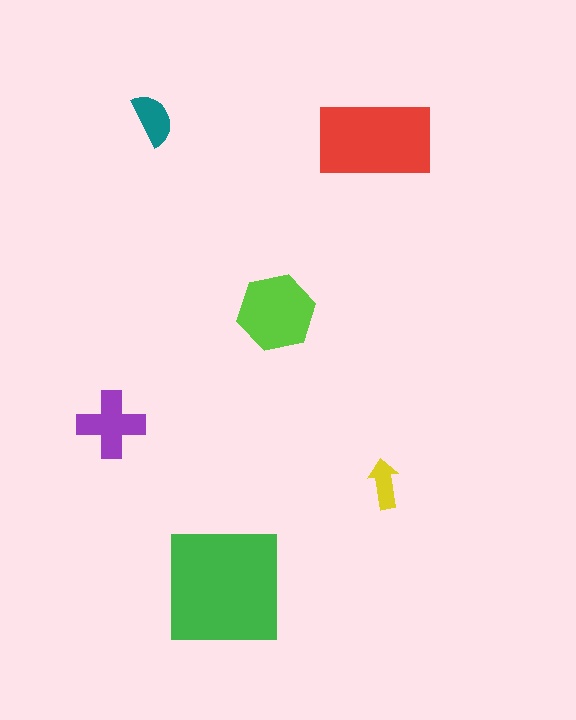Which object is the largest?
The green square.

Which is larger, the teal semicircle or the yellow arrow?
The teal semicircle.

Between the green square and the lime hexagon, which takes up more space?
The green square.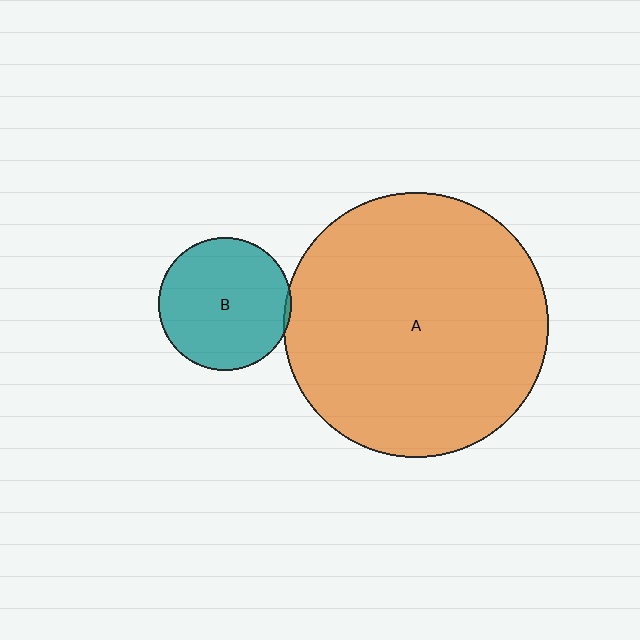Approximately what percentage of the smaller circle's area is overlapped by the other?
Approximately 5%.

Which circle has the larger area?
Circle A (orange).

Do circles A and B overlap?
Yes.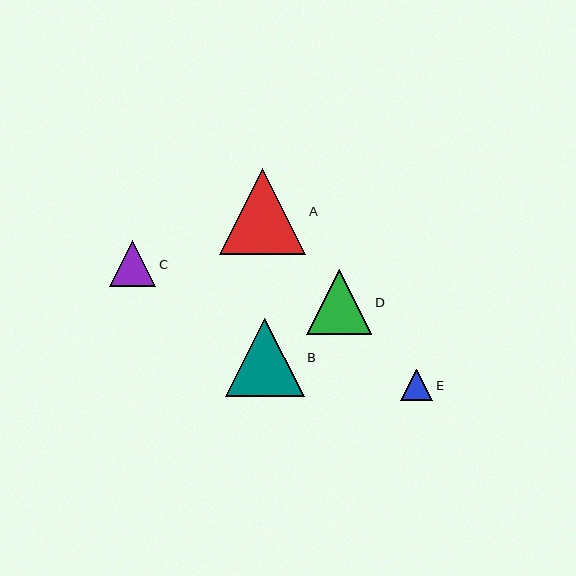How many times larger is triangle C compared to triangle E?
Triangle C is approximately 1.5 times the size of triangle E.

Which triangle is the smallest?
Triangle E is the smallest with a size of approximately 32 pixels.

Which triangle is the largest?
Triangle A is the largest with a size of approximately 86 pixels.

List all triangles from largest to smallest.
From largest to smallest: A, B, D, C, E.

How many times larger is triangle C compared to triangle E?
Triangle C is approximately 1.5 times the size of triangle E.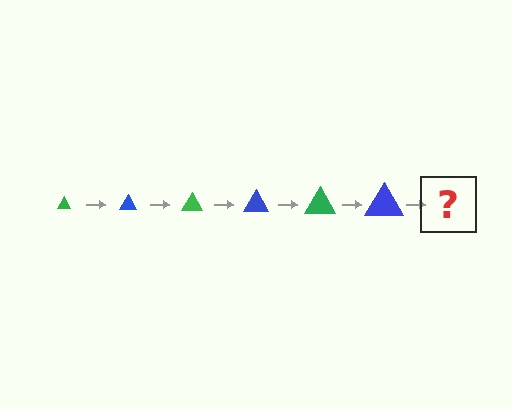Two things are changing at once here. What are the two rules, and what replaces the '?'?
The two rules are that the triangle grows larger each step and the color cycles through green and blue. The '?' should be a green triangle, larger than the previous one.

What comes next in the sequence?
The next element should be a green triangle, larger than the previous one.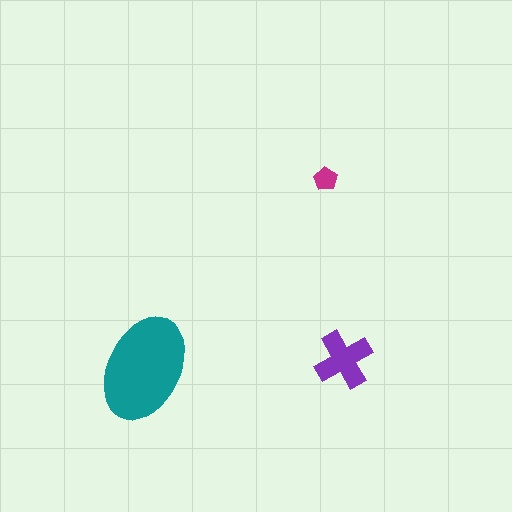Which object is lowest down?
The teal ellipse is bottommost.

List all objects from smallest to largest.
The magenta pentagon, the purple cross, the teal ellipse.